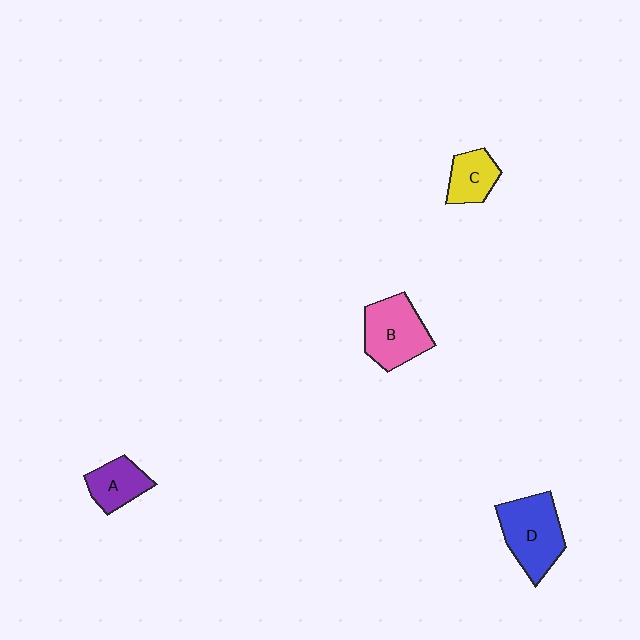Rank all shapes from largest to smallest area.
From largest to smallest: D (blue), B (pink), A (purple), C (yellow).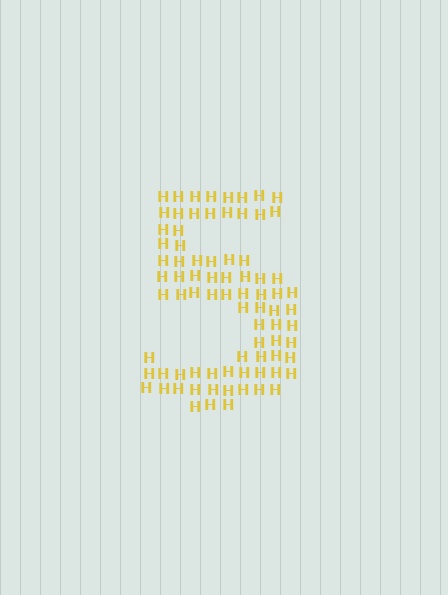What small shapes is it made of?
It is made of small letter H's.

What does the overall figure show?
The overall figure shows the digit 5.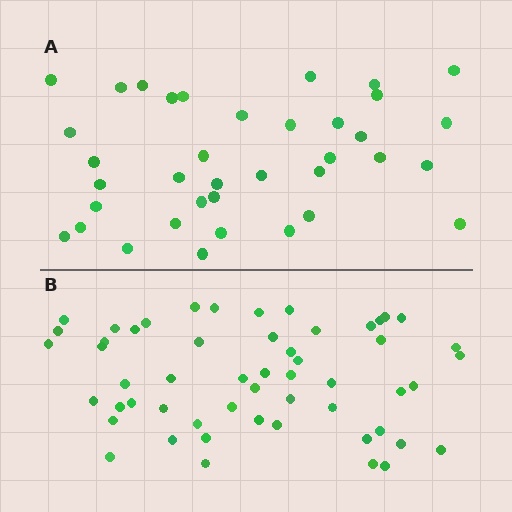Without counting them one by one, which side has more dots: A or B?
Region B (the bottom region) has more dots.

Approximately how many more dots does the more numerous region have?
Region B has approximately 15 more dots than region A.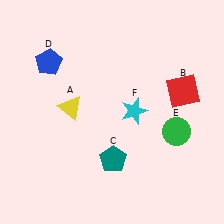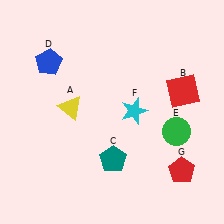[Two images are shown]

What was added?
A red pentagon (G) was added in Image 2.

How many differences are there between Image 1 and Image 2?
There is 1 difference between the two images.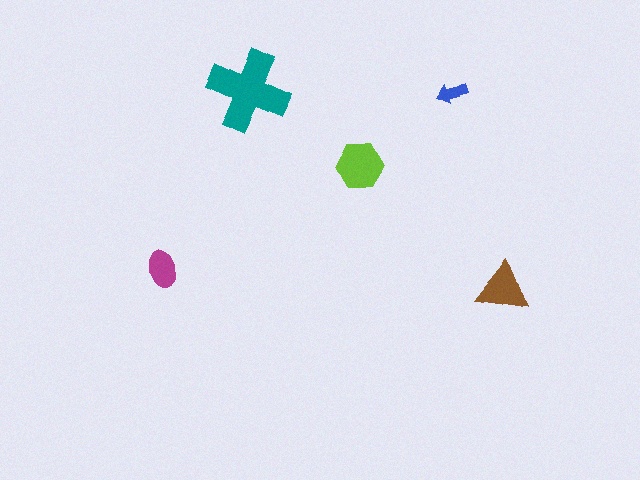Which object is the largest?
The teal cross.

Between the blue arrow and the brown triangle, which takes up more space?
The brown triangle.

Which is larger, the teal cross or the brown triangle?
The teal cross.